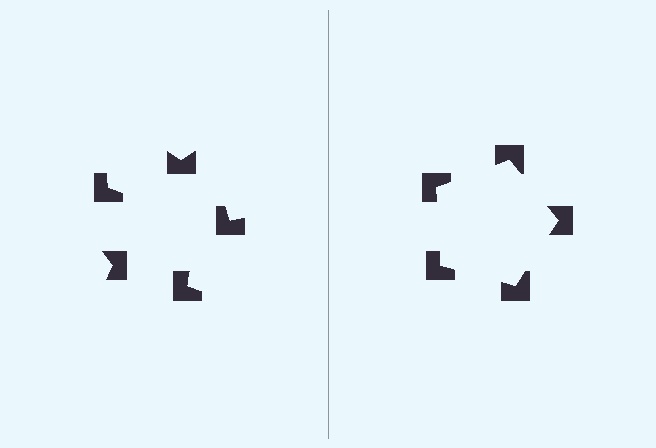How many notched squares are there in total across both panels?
10 — 5 on each side.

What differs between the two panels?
The notched squares are positioned identically on both sides; only the wedge orientations differ. On the right they align to a pentagon; on the left they are misaligned.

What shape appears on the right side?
An illusory pentagon.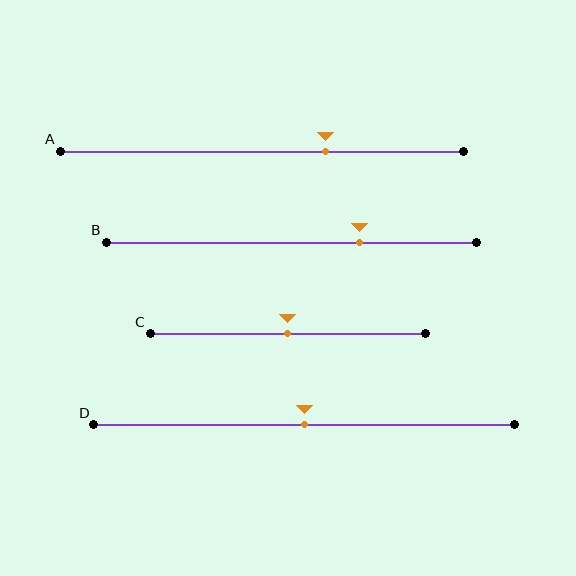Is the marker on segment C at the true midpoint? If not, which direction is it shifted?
Yes, the marker on segment C is at the true midpoint.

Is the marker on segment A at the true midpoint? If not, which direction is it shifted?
No, the marker on segment A is shifted to the right by about 16% of the segment length.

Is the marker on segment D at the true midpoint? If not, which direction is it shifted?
Yes, the marker on segment D is at the true midpoint.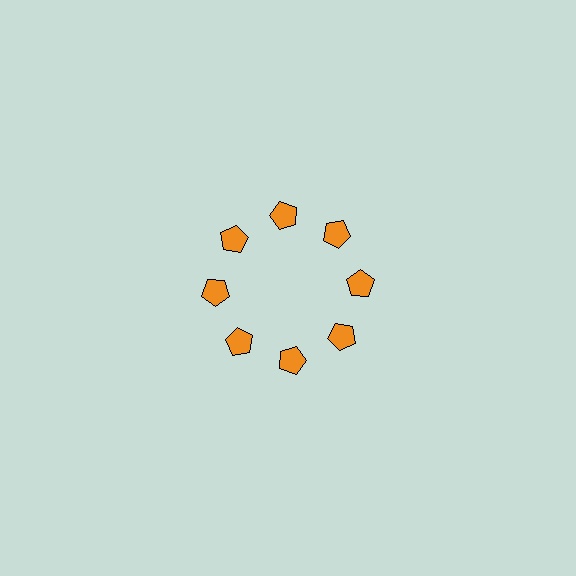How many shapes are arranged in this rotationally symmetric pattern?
There are 8 shapes, arranged in 8 groups of 1.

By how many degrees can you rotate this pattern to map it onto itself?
The pattern maps onto itself every 45 degrees of rotation.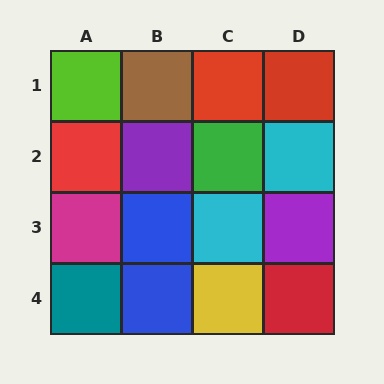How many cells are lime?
1 cell is lime.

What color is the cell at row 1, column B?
Brown.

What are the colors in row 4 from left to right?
Teal, blue, yellow, red.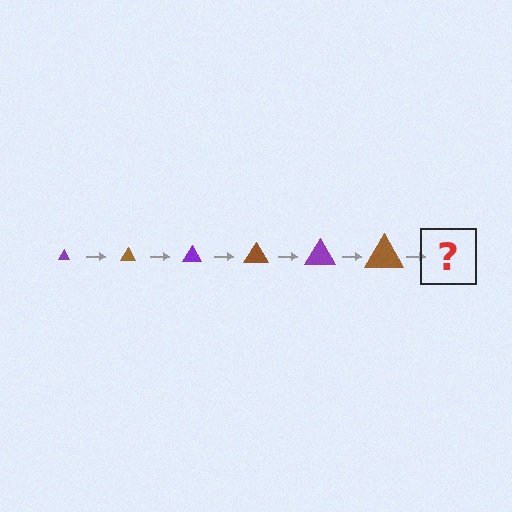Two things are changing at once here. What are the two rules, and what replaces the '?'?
The two rules are that the triangle grows larger each step and the color cycles through purple and brown. The '?' should be a purple triangle, larger than the previous one.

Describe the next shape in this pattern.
It should be a purple triangle, larger than the previous one.